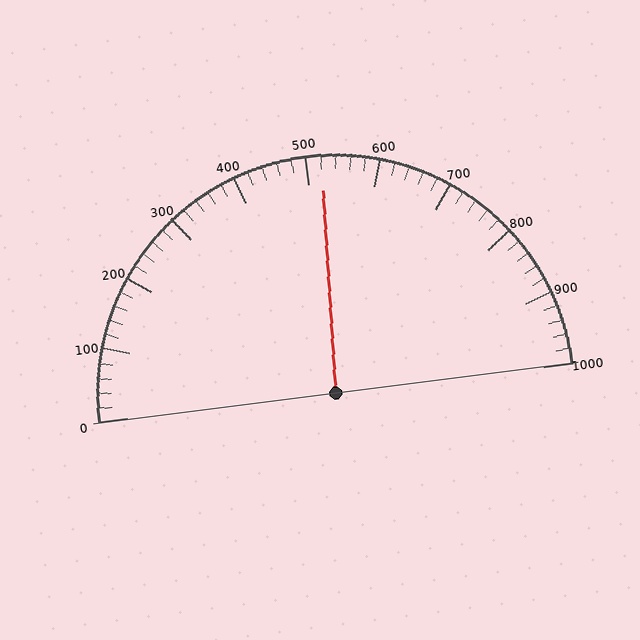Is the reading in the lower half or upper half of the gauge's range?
The reading is in the upper half of the range (0 to 1000).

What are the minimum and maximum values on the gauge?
The gauge ranges from 0 to 1000.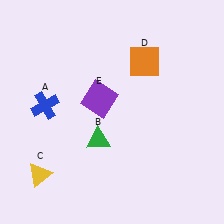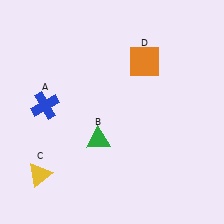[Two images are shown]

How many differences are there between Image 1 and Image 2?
There is 1 difference between the two images.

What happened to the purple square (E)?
The purple square (E) was removed in Image 2. It was in the top-left area of Image 1.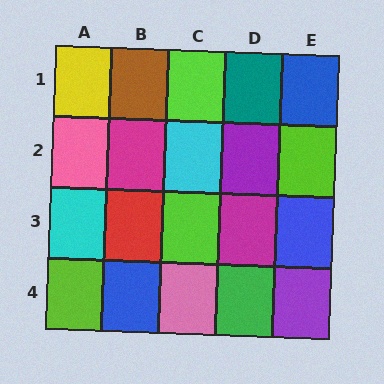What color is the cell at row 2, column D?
Purple.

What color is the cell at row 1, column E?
Blue.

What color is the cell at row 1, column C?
Lime.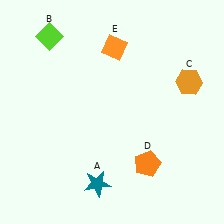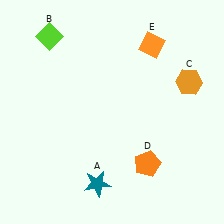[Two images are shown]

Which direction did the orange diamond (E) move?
The orange diamond (E) moved right.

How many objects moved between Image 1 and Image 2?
1 object moved between the two images.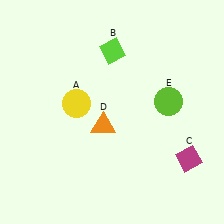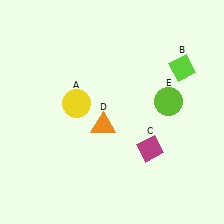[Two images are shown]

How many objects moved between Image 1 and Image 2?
2 objects moved between the two images.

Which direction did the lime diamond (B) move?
The lime diamond (B) moved right.